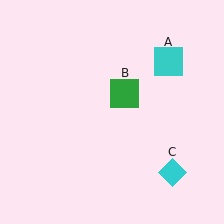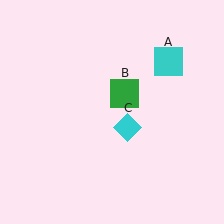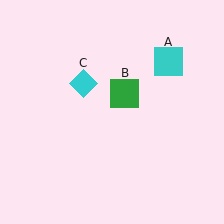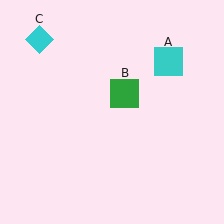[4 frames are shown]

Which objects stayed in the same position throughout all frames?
Cyan square (object A) and green square (object B) remained stationary.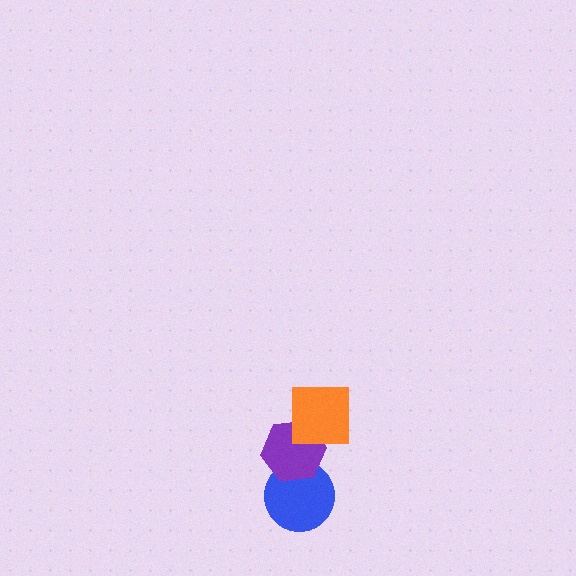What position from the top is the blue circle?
The blue circle is 3rd from the top.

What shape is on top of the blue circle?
The purple hexagon is on top of the blue circle.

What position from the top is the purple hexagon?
The purple hexagon is 2nd from the top.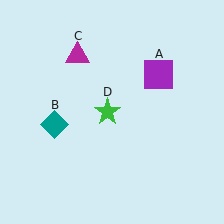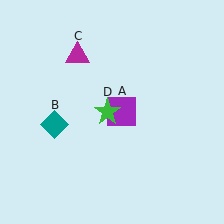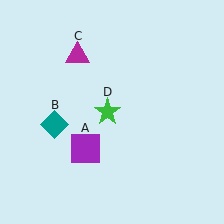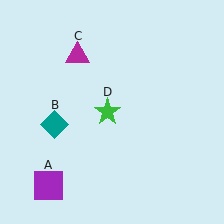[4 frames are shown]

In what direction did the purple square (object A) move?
The purple square (object A) moved down and to the left.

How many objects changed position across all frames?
1 object changed position: purple square (object A).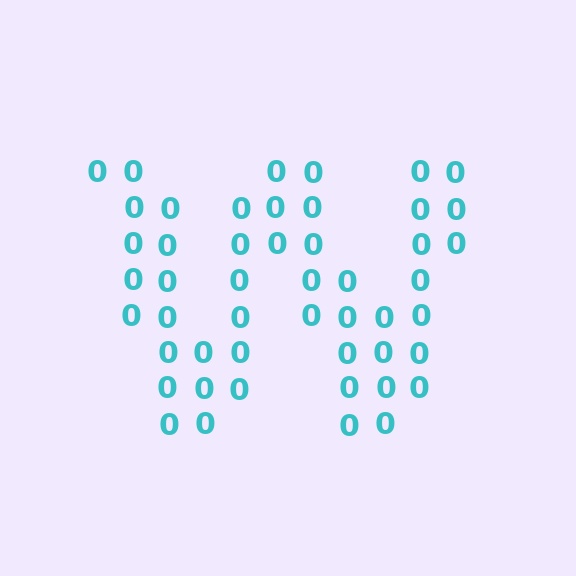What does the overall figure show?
The overall figure shows the letter W.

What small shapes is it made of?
It is made of small digit 0's.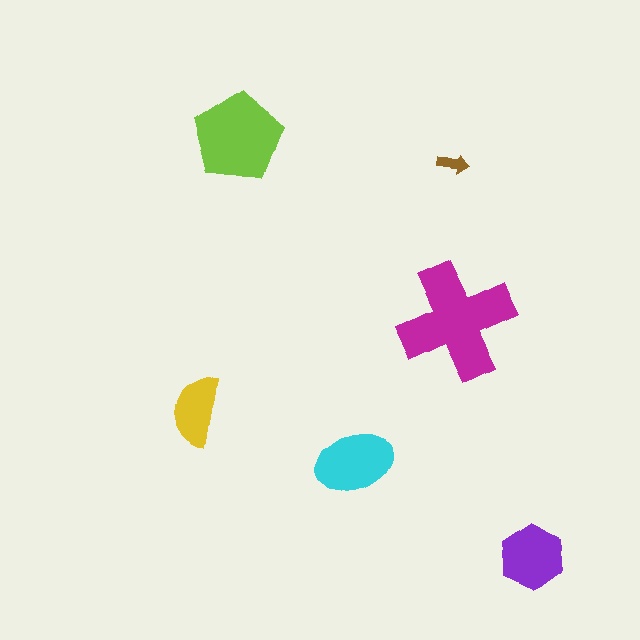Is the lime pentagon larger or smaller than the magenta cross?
Smaller.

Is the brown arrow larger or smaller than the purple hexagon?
Smaller.